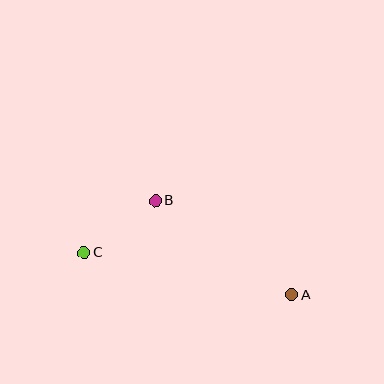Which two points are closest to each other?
Points B and C are closest to each other.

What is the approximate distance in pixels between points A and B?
The distance between A and B is approximately 166 pixels.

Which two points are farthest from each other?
Points A and C are farthest from each other.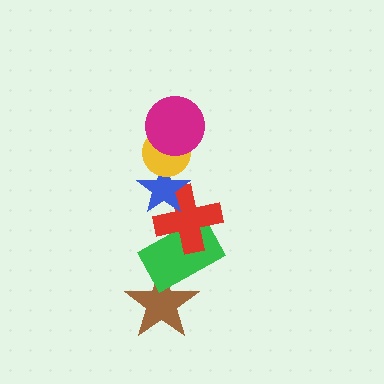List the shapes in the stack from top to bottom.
From top to bottom: the magenta circle, the yellow circle, the blue star, the red cross, the green rectangle, the brown star.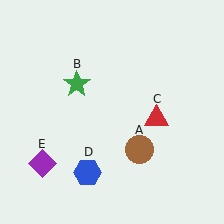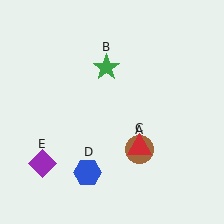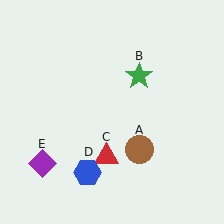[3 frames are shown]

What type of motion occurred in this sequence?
The green star (object B), red triangle (object C) rotated clockwise around the center of the scene.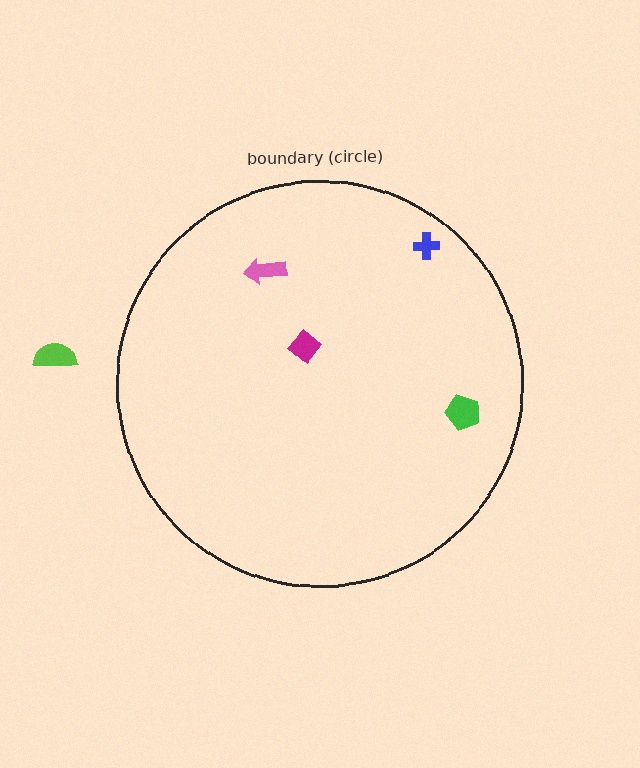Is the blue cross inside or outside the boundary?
Inside.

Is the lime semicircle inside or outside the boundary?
Outside.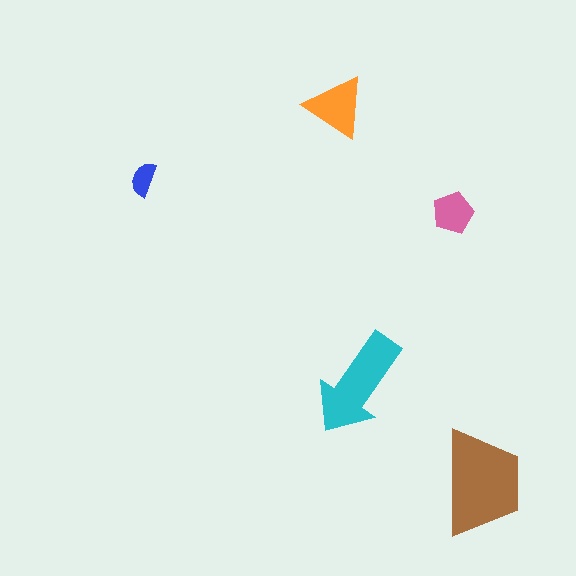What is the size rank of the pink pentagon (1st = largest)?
4th.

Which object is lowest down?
The brown trapezoid is bottommost.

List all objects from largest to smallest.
The brown trapezoid, the cyan arrow, the orange triangle, the pink pentagon, the blue semicircle.